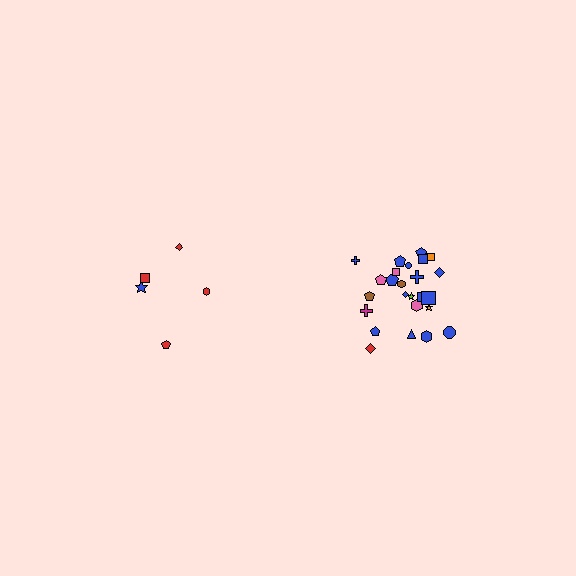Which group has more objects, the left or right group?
The right group.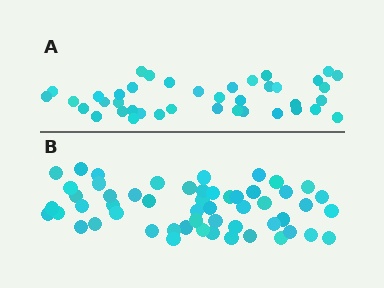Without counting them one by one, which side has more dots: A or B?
Region B (the bottom region) has more dots.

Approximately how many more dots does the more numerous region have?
Region B has approximately 15 more dots than region A.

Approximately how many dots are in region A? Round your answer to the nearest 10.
About 40 dots.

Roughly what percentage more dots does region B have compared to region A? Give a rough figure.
About 35% more.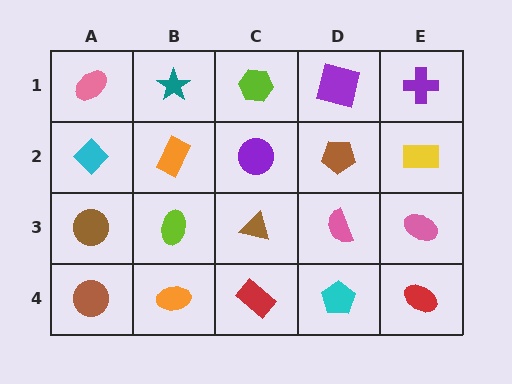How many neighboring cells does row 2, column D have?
4.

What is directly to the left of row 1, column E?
A purple square.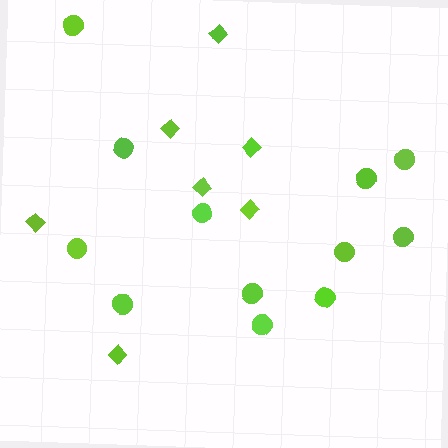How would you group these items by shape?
There are 2 groups: one group of diamonds (7) and one group of circles (12).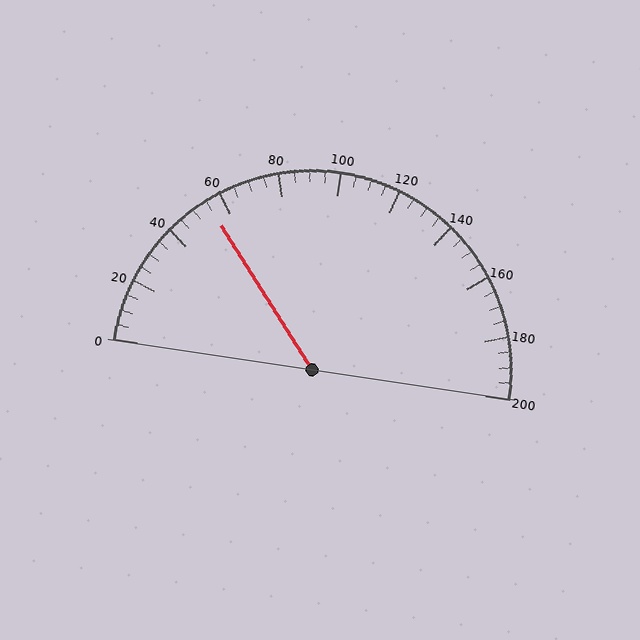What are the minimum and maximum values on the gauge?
The gauge ranges from 0 to 200.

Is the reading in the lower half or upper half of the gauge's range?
The reading is in the lower half of the range (0 to 200).